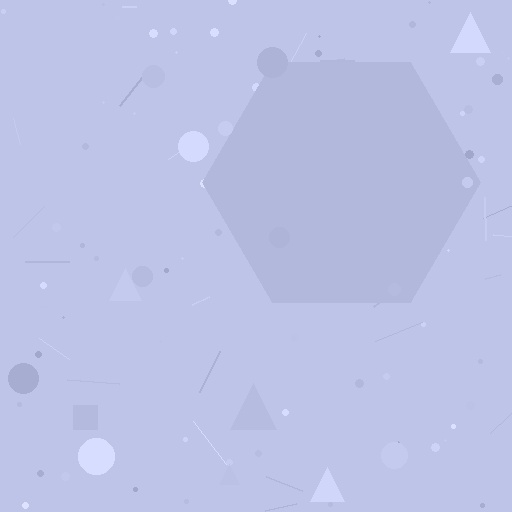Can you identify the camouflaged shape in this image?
The camouflaged shape is a hexagon.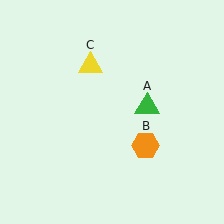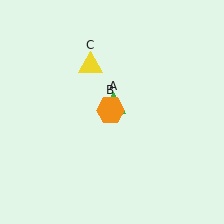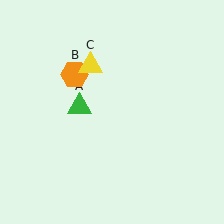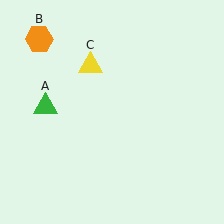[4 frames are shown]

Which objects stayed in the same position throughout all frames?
Yellow triangle (object C) remained stationary.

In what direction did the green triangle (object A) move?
The green triangle (object A) moved left.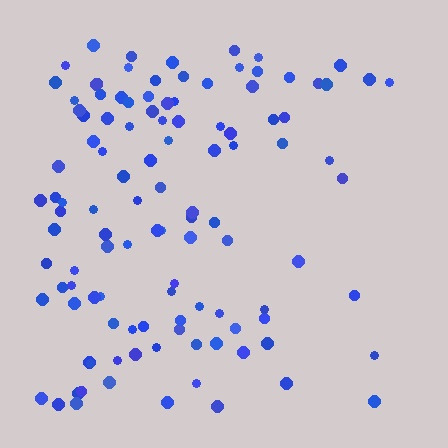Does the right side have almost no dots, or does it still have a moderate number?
Still a moderate number, just noticeably fewer than the left.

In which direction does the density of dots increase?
From right to left, with the left side densest.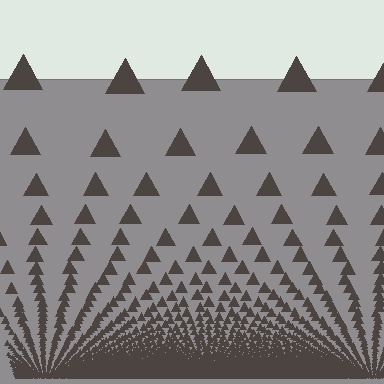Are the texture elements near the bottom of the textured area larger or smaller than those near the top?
Smaller. The gradient is inverted — elements near the bottom are smaller and denser.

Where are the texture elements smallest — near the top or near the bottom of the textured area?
Near the bottom.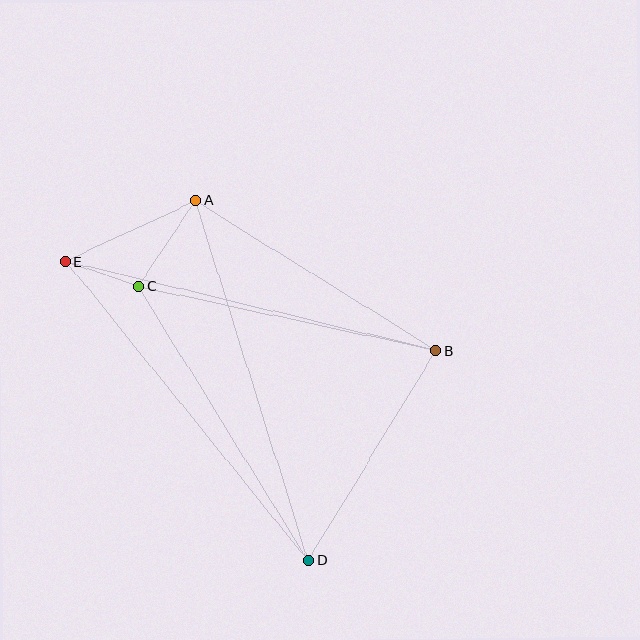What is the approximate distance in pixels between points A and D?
The distance between A and D is approximately 377 pixels.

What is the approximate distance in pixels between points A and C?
The distance between A and C is approximately 103 pixels.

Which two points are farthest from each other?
Points D and E are farthest from each other.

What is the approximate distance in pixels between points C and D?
The distance between C and D is approximately 323 pixels.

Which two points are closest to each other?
Points C and E are closest to each other.